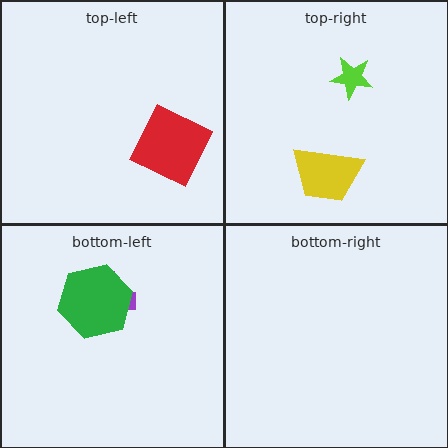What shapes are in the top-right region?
The lime star, the yellow trapezoid.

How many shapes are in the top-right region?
2.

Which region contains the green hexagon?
The bottom-left region.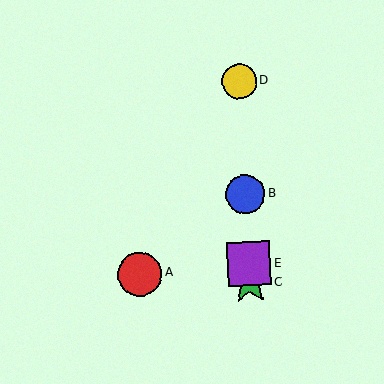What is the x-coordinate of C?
Object C is at x≈250.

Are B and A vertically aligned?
No, B is at x≈245 and A is at x≈140.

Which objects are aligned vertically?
Objects B, C, D, E are aligned vertically.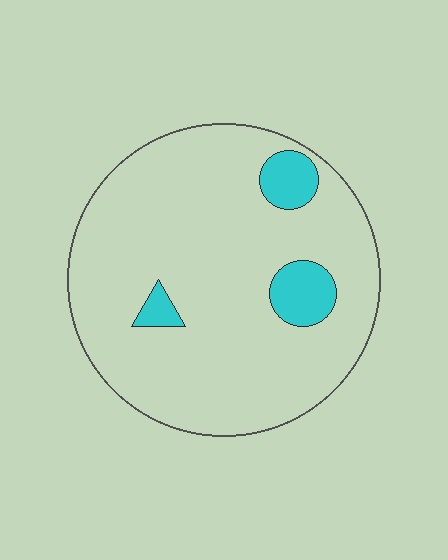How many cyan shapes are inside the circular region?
3.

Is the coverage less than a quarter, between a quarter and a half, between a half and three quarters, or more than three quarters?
Less than a quarter.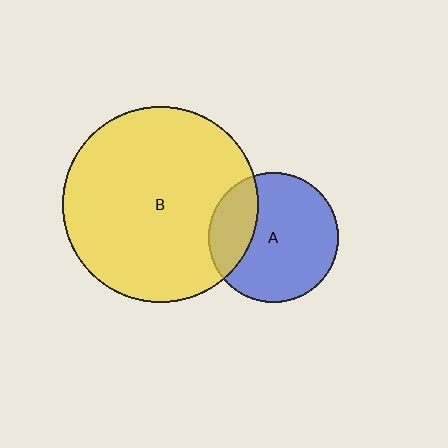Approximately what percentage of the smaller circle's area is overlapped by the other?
Approximately 25%.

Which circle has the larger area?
Circle B (yellow).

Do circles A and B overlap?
Yes.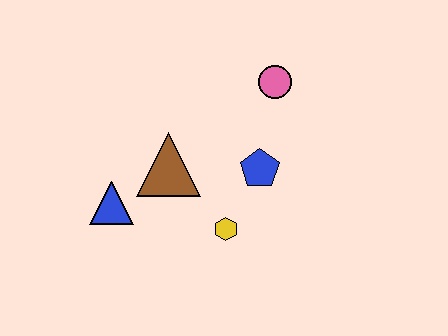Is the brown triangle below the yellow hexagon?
No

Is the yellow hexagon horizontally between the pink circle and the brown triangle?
Yes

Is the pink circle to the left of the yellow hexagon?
No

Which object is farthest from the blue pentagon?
The blue triangle is farthest from the blue pentagon.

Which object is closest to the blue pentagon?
The yellow hexagon is closest to the blue pentagon.